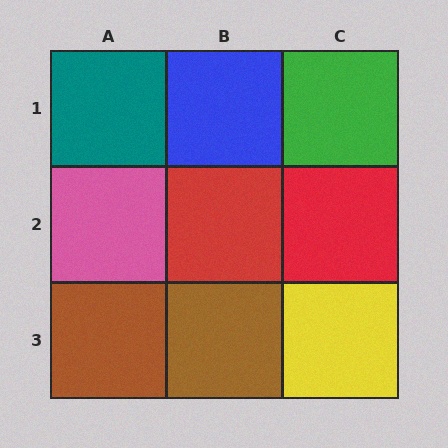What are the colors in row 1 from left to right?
Teal, blue, green.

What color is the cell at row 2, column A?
Pink.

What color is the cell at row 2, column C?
Red.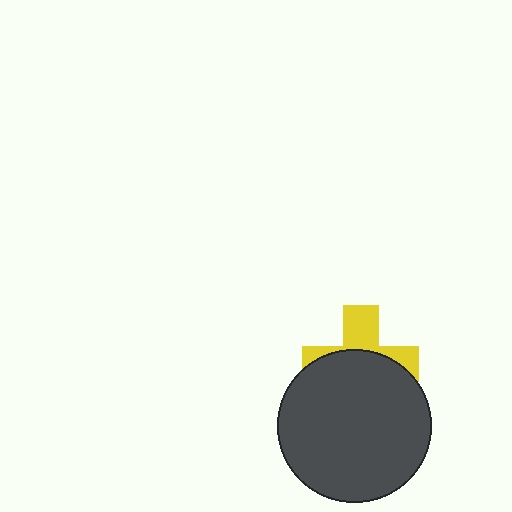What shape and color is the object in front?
The object in front is a dark gray circle.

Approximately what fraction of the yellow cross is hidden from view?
Roughly 60% of the yellow cross is hidden behind the dark gray circle.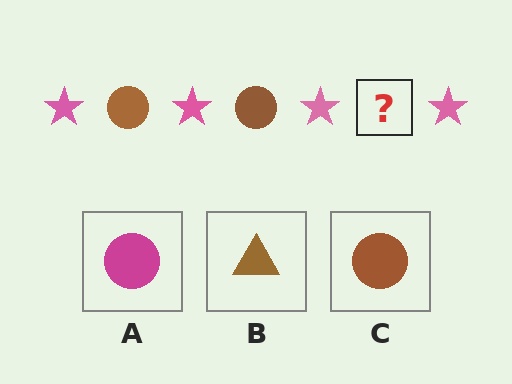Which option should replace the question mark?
Option C.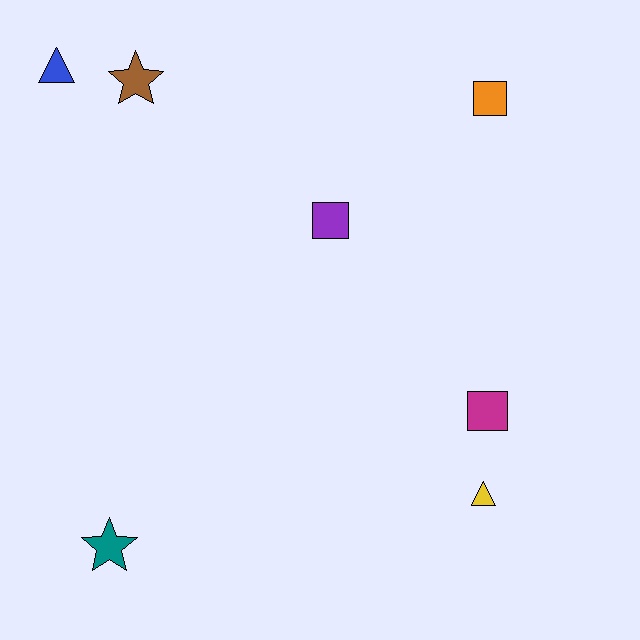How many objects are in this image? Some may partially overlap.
There are 7 objects.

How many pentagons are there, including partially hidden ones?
There are no pentagons.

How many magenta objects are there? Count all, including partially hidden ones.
There is 1 magenta object.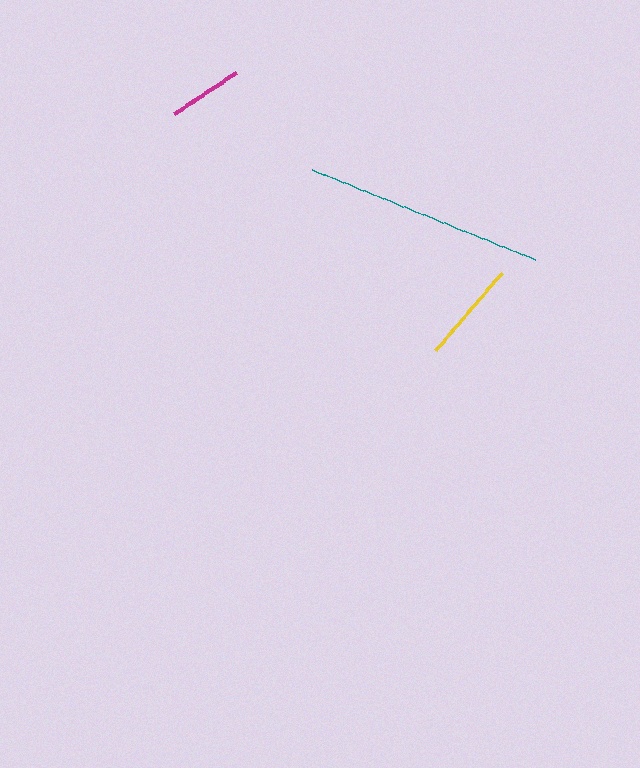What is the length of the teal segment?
The teal segment is approximately 240 pixels long.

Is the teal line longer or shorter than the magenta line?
The teal line is longer than the magenta line.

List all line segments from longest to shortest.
From longest to shortest: teal, yellow, magenta.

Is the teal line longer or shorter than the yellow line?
The teal line is longer than the yellow line.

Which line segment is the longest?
The teal line is the longest at approximately 240 pixels.